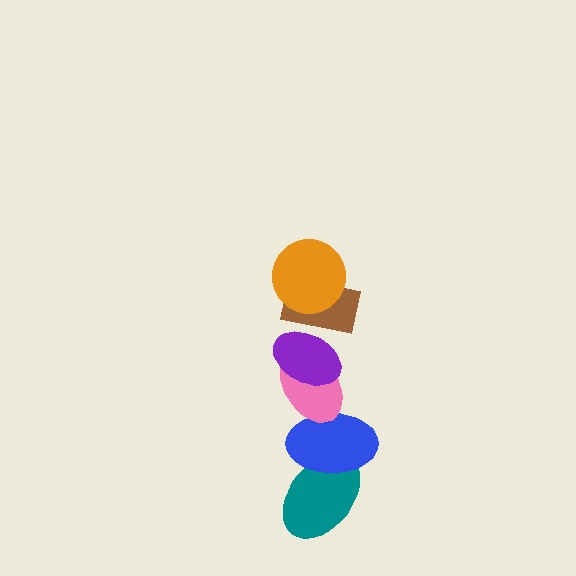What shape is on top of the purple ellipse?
The brown rectangle is on top of the purple ellipse.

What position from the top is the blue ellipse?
The blue ellipse is 5th from the top.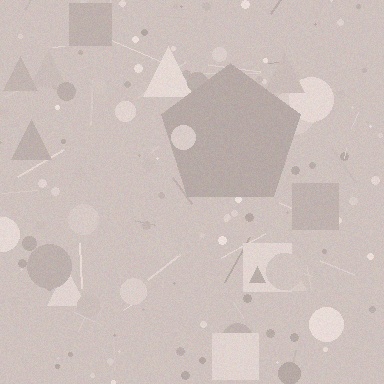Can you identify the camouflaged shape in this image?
The camouflaged shape is a pentagon.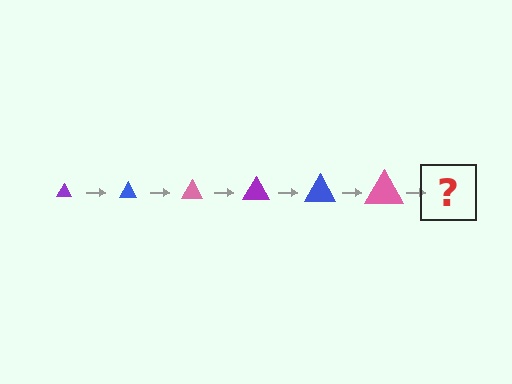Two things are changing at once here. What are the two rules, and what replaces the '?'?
The two rules are that the triangle grows larger each step and the color cycles through purple, blue, and pink. The '?' should be a purple triangle, larger than the previous one.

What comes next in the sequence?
The next element should be a purple triangle, larger than the previous one.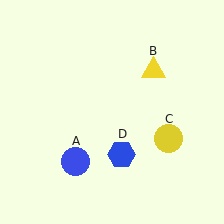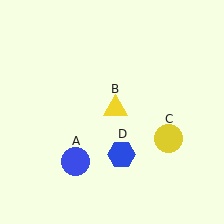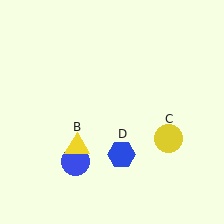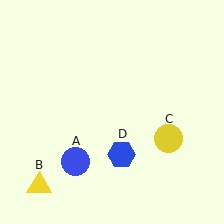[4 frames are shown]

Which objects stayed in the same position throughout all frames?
Blue circle (object A) and yellow circle (object C) and blue hexagon (object D) remained stationary.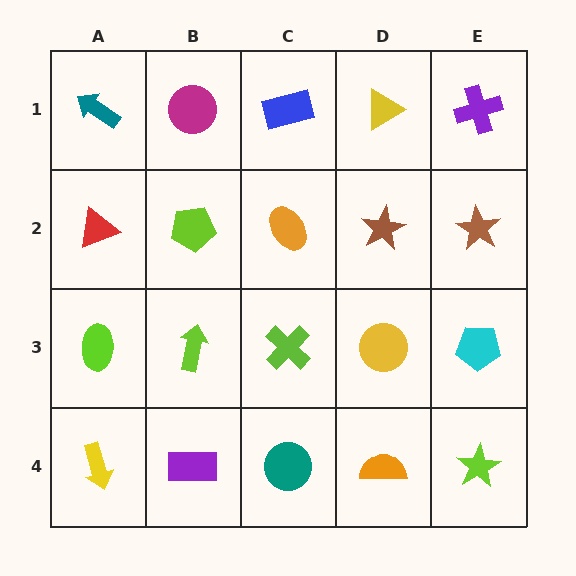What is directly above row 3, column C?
An orange ellipse.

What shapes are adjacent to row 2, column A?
A teal arrow (row 1, column A), a lime ellipse (row 3, column A), a lime pentagon (row 2, column B).